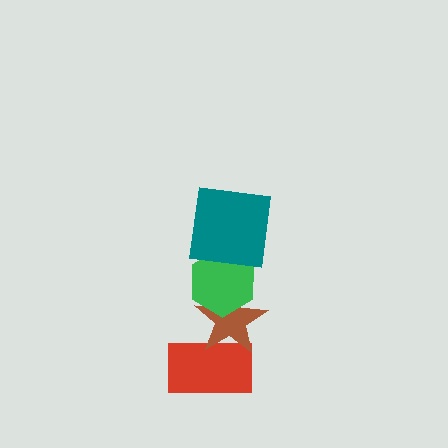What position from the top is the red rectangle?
The red rectangle is 4th from the top.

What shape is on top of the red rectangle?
The brown star is on top of the red rectangle.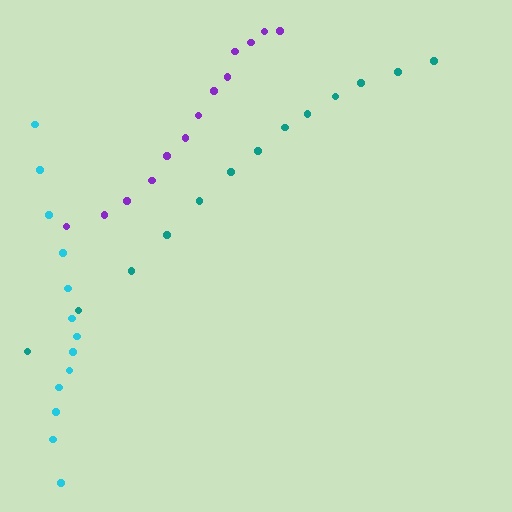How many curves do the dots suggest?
There are 3 distinct paths.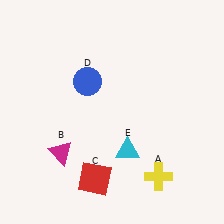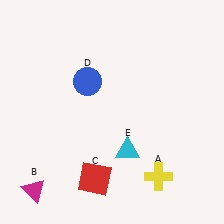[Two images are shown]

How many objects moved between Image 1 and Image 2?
1 object moved between the two images.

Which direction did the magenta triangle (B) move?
The magenta triangle (B) moved down.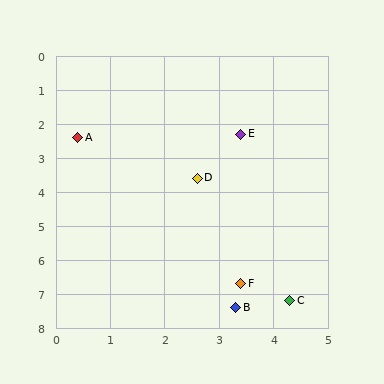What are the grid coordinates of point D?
Point D is at approximately (2.6, 3.6).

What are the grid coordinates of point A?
Point A is at approximately (0.4, 2.4).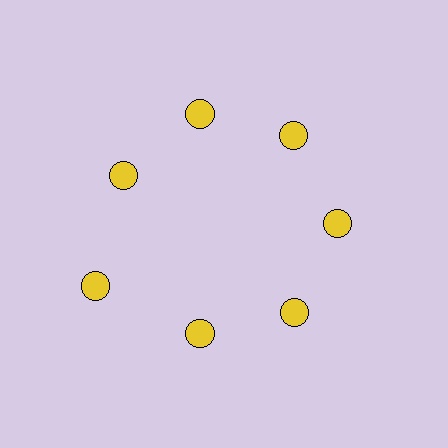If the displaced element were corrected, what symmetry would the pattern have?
It would have 7-fold rotational symmetry — the pattern would map onto itself every 51 degrees.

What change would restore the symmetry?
The symmetry would be restored by moving it inward, back onto the ring so that all 7 circles sit at equal angles and equal distance from the center.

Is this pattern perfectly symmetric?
No. The 7 yellow circles are arranged in a ring, but one element near the 8 o'clock position is pushed outward from the center, breaking the 7-fold rotational symmetry.